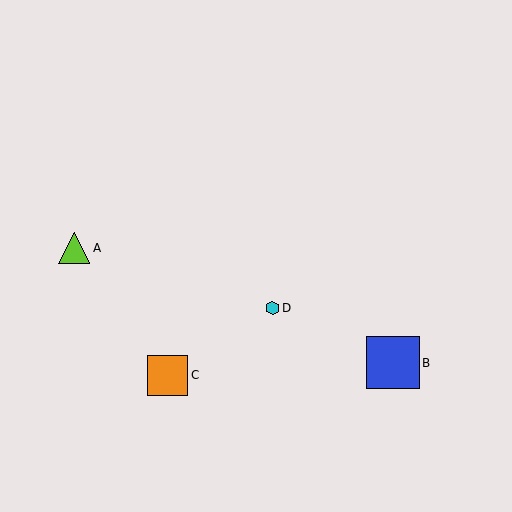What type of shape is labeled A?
Shape A is a lime triangle.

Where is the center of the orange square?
The center of the orange square is at (167, 375).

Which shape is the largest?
The blue square (labeled B) is the largest.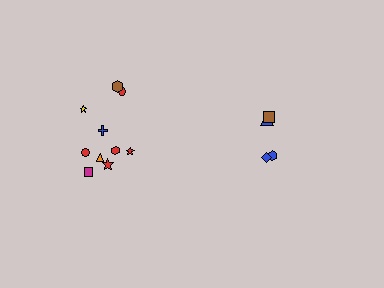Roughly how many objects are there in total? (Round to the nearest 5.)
Roughly 15 objects in total.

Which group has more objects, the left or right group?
The left group.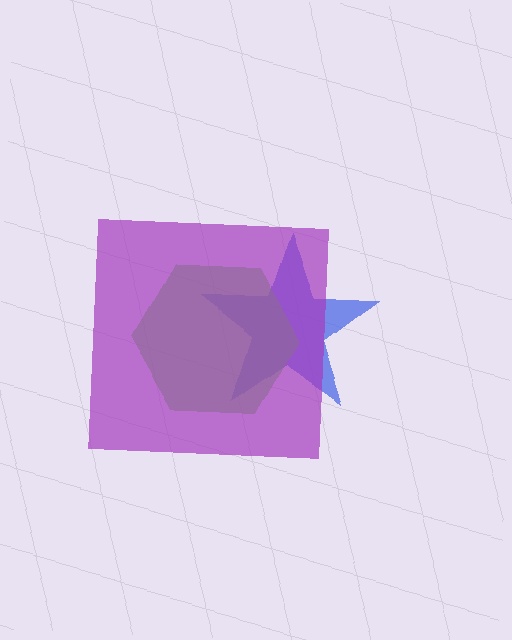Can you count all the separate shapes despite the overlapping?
Yes, there are 3 separate shapes.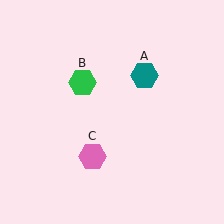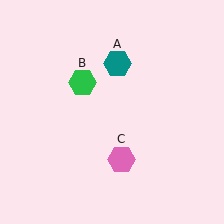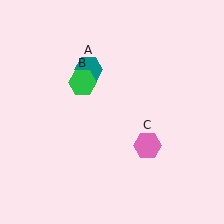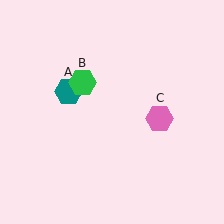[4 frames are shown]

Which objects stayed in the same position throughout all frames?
Green hexagon (object B) remained stationary.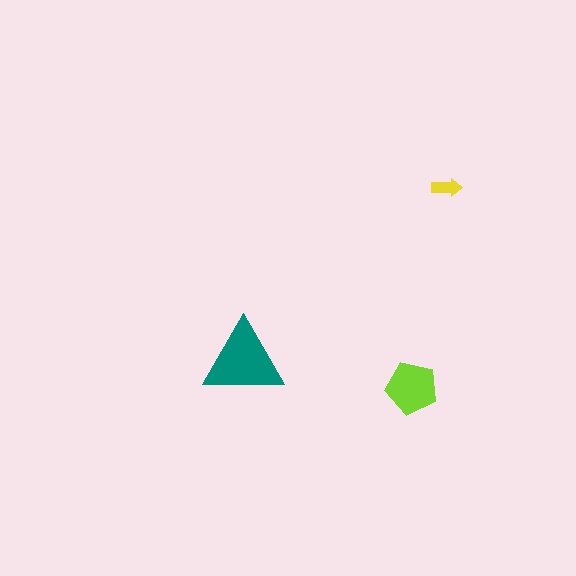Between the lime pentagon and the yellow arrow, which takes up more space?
The lime pentagon.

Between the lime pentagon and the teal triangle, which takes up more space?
The teal triangle.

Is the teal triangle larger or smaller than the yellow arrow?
Larger.